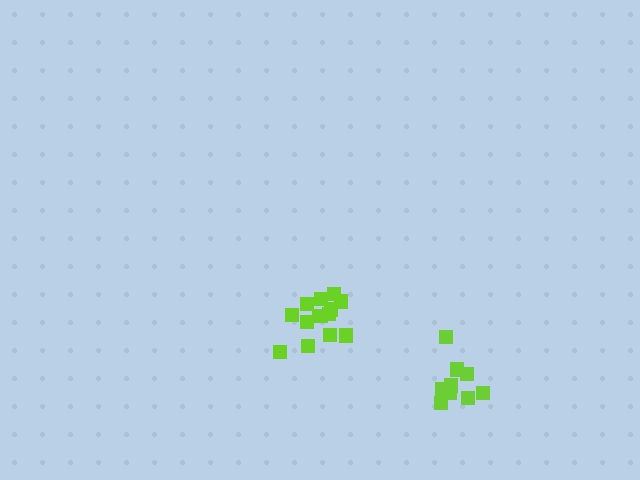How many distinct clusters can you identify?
There are 2 distinct clusters.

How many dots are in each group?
Group 1: 14 dots, Group 2: 9 dots (23 total).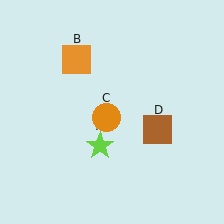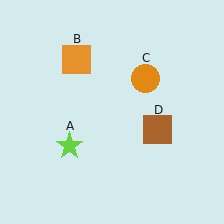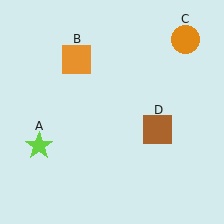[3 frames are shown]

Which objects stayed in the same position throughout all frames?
Orange square (object B) and brown square (object D) remained stationary.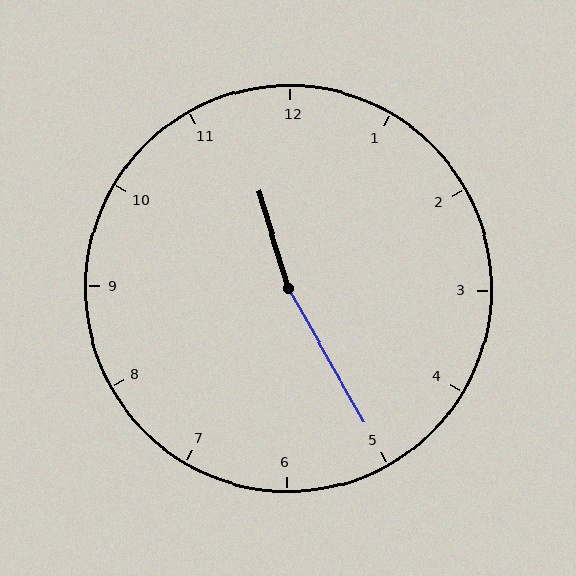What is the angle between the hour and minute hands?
Approximately 168 degrees.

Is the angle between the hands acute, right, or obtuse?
It is obtuse.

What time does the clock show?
11:25.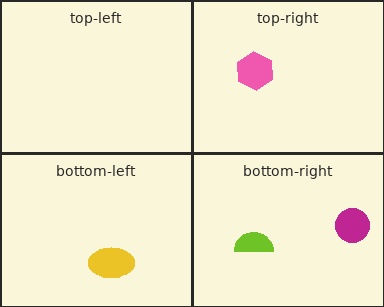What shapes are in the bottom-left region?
The yellow ellipse.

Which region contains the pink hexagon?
The top-right region.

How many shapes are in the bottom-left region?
1.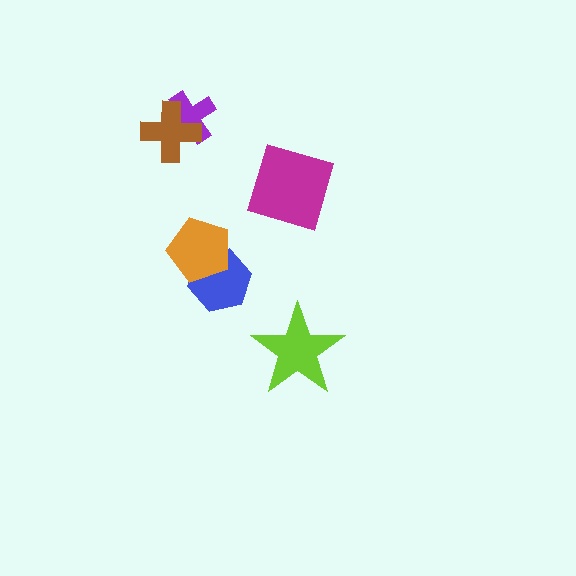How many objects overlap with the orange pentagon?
1 object overlaps with the orange pentagon.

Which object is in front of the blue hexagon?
The orange pentagon is in front of the blue hexagon.